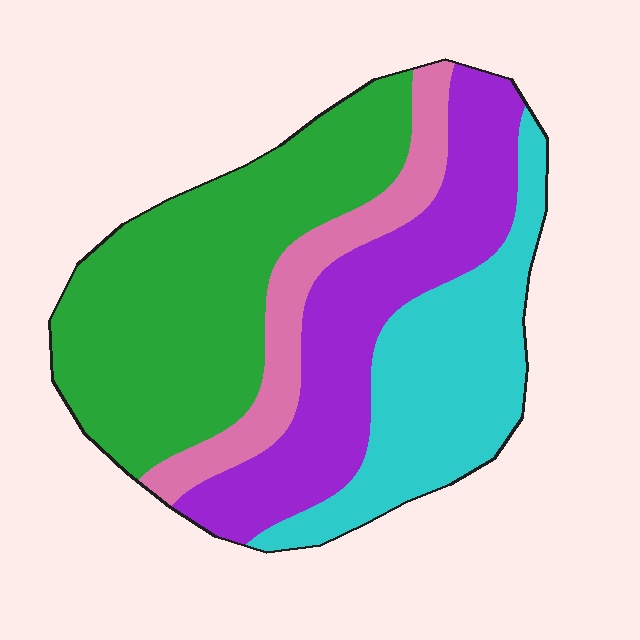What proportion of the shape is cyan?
Cyan takes up about one quarter (1/4) of the shape.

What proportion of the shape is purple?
Purple takes up about one quarter (1/4) of the shape.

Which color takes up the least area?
Pink, at roughly 15%.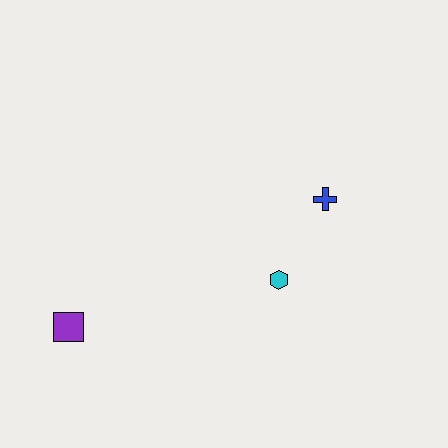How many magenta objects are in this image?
There are no magenta objects.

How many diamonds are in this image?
There are no diamonds.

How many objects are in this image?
There are 3 objects.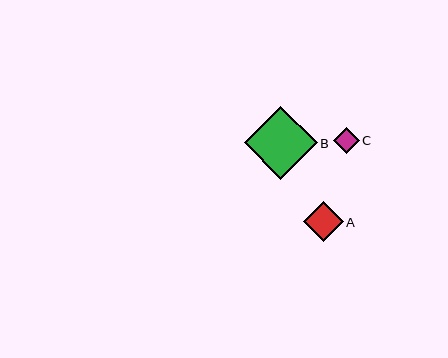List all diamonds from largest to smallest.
From largest to smallest: B, A, C.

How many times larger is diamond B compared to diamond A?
Diamond B is approximately 1.9 times the size of diamond A.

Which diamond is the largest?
Diamond B is the largest with a size of approximately 73 pixels.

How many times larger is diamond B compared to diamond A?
Diamond B is approximately 1.9 times the size of diamond A.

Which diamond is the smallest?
Diamond C is the smallest with a size of approximately 26 pixels.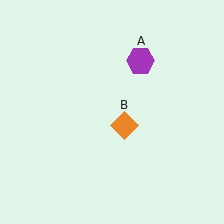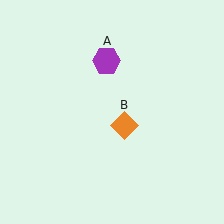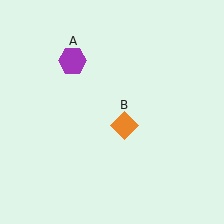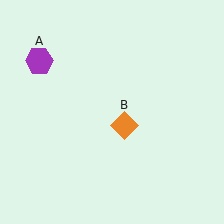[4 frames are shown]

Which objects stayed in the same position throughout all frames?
Orange diamond (object B) remained stationary.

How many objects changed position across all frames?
1 object changed position: purple hexagon (object A).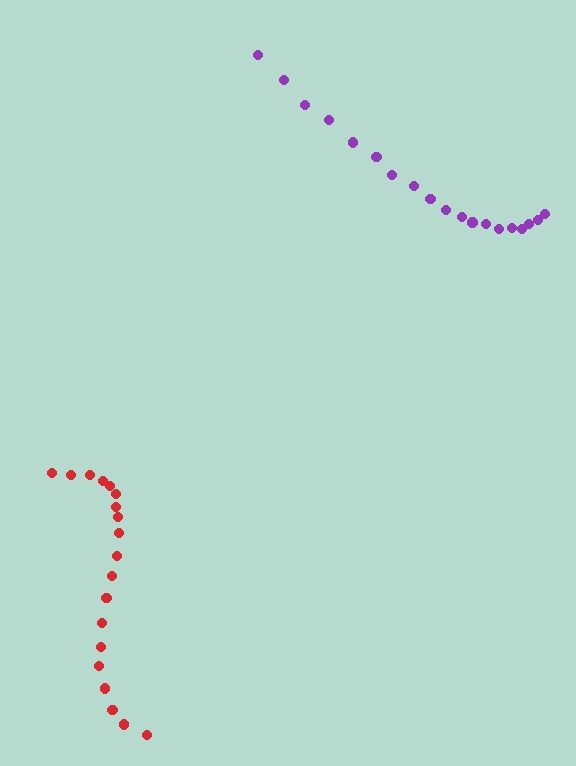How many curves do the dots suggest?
There are 2 distinct paths.